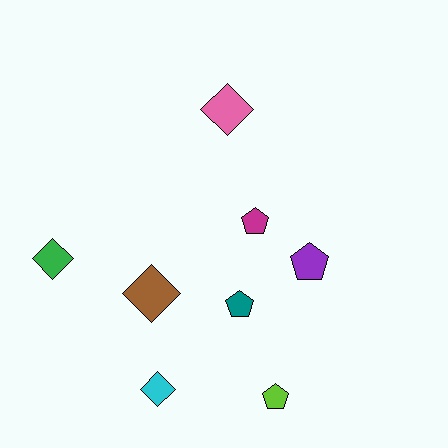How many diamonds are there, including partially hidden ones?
There are 4 diamonds.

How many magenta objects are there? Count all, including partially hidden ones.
There is 1 magenta object.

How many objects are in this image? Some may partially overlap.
There are 8 objects.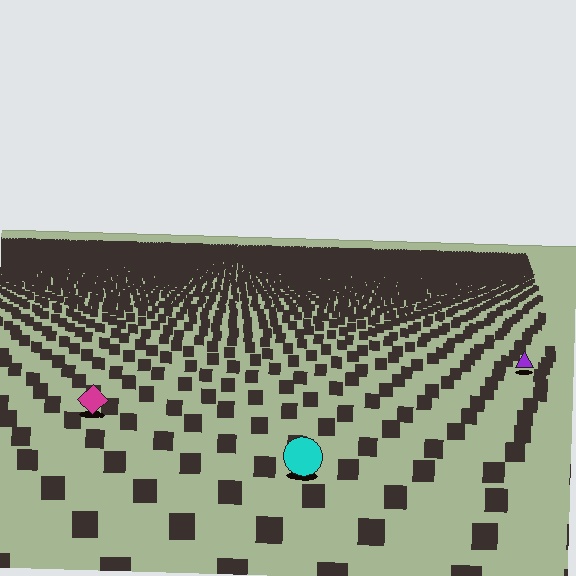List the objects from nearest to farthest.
From nearest to farthest: the cyan circle, the magenta diamond, the purple triangle.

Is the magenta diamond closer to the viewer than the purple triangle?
Yes. The magenta diamond is closer — you can tell from the texture gradient: the ground texture is coarser near it.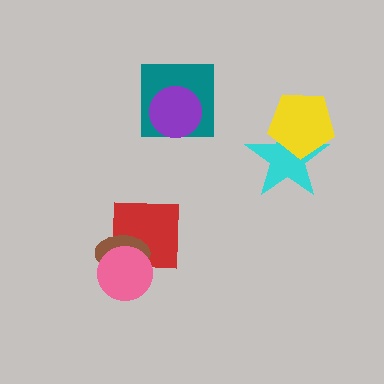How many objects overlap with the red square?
2 objects overlap with the red square.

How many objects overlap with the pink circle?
2 objects overlap with the pink circle.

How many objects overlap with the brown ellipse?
2 objects overlap with the brown ellipse.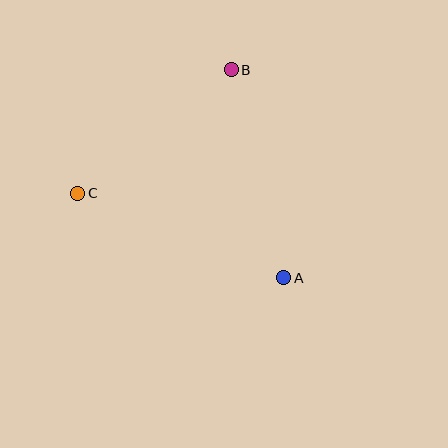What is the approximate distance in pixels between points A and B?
The distance between A and B is approximately 215 pixels.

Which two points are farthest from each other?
Points A and C are farthest from each other.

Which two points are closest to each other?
Points B and C are closest to each other.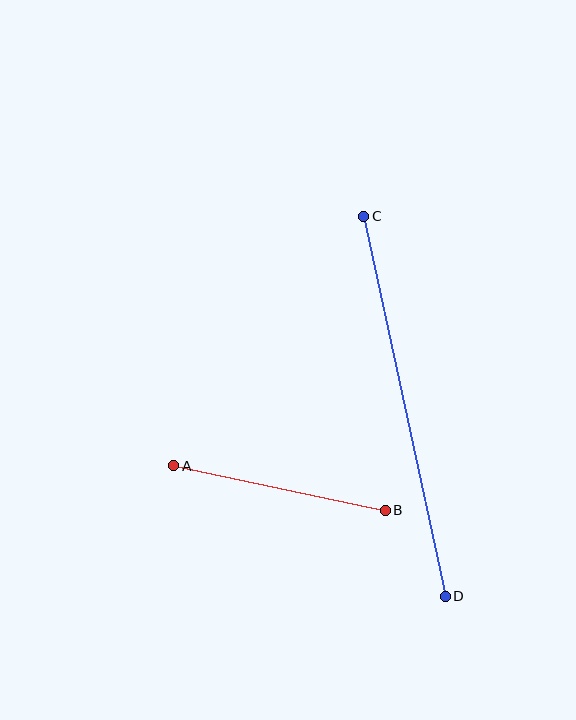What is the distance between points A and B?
The distance is approximately 216 pixels.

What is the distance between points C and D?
The distance is approximately 389 pixels.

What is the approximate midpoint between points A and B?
The midpoint is at approximately (279, 488) pixels.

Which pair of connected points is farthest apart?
Points C and D are farthest apart.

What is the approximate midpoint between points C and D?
The midpoint is at approximately (405, 406) pixels.